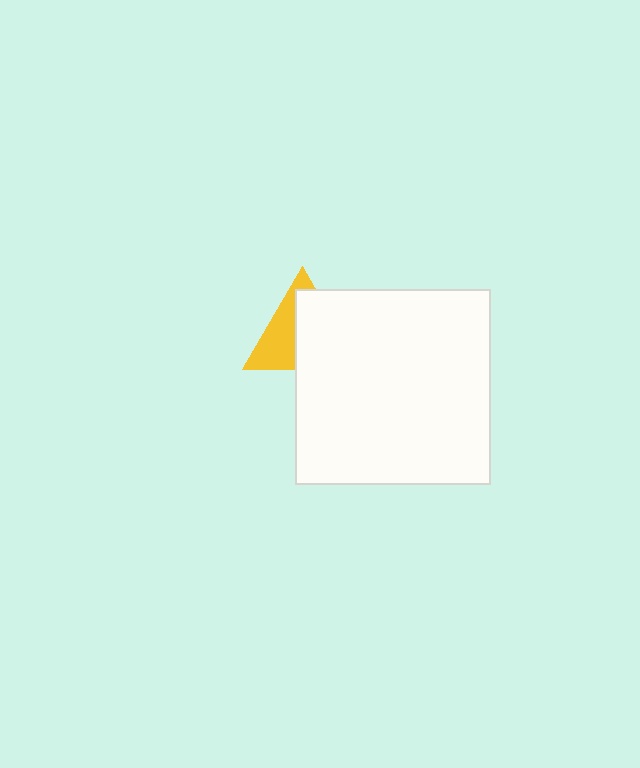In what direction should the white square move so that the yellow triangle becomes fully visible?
The white square should move toward the lower-right. That is the shortest direction to clear the overlap and leave the yellow triangle fully visible.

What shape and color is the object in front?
The object in front is a white square.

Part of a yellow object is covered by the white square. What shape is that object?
It is a triangle.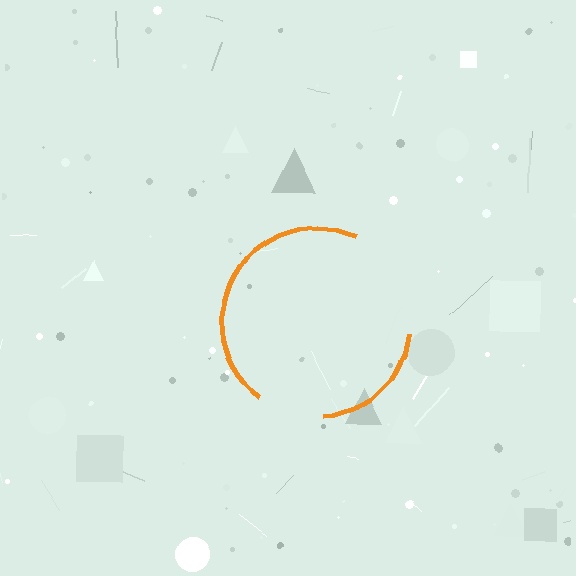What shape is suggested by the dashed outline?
The dashed outline suggests a circle.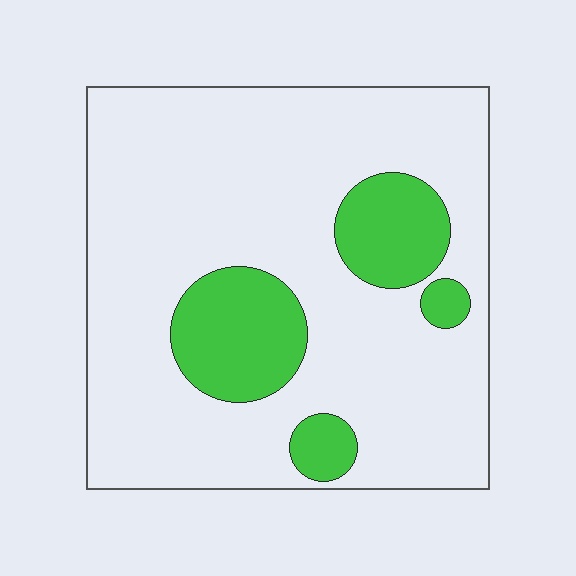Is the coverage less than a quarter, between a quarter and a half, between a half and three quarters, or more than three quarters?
Less than a quarter.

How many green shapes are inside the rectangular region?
4.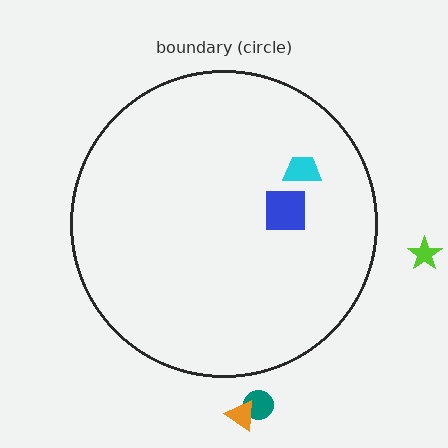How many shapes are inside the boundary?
2 inside, 3 outside.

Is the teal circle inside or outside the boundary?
Outside.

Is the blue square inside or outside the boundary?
Inside.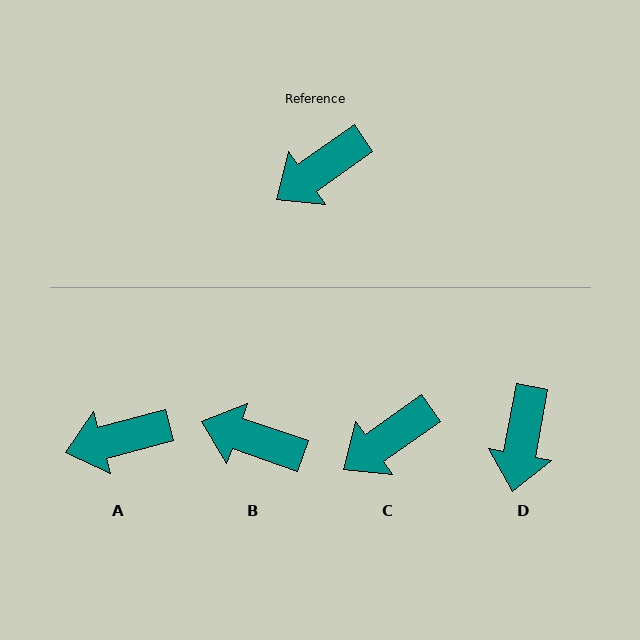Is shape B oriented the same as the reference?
No, it is off by about 54 degrees.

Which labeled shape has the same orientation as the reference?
C.